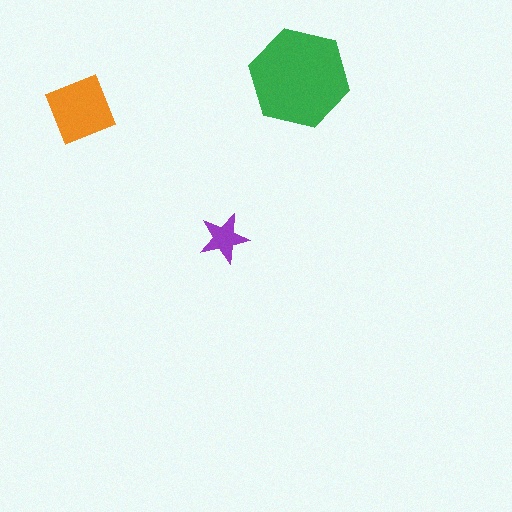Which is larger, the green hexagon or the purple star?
The green hexagon.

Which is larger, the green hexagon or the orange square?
The green hexagon.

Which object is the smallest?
The purple star.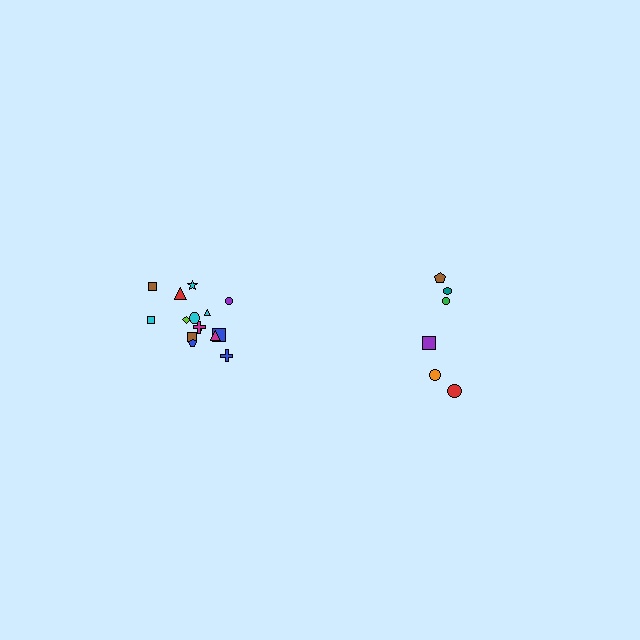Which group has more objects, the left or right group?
The left group.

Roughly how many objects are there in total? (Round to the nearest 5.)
Roughly 20 objects in total.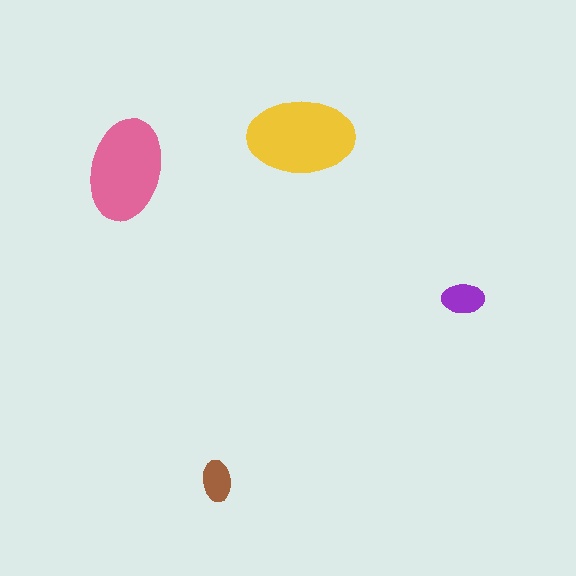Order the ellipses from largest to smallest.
the yellow one, the pink one, the purple one, the brown one.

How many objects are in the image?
There are 4 objects in the image.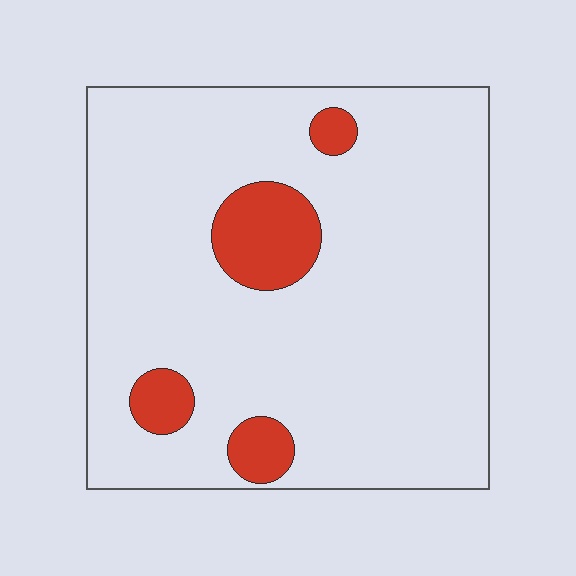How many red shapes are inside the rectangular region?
4.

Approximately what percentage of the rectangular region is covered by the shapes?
Approximately 10%.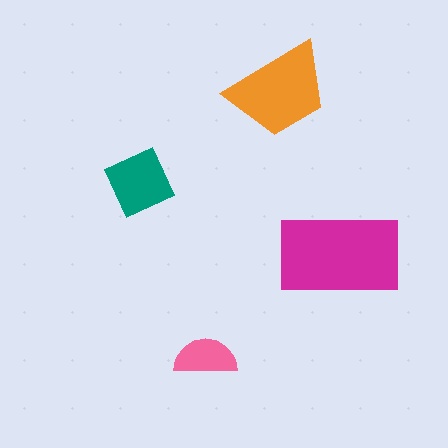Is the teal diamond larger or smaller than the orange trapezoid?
Smaller.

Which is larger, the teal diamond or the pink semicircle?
The teal diamond.